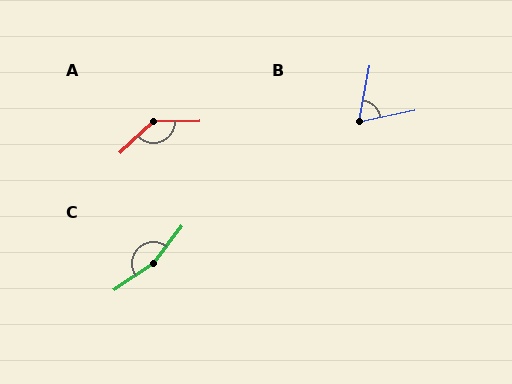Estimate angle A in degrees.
Approximately 138 degrees.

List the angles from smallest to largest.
B (68°), A (138°), C (162°).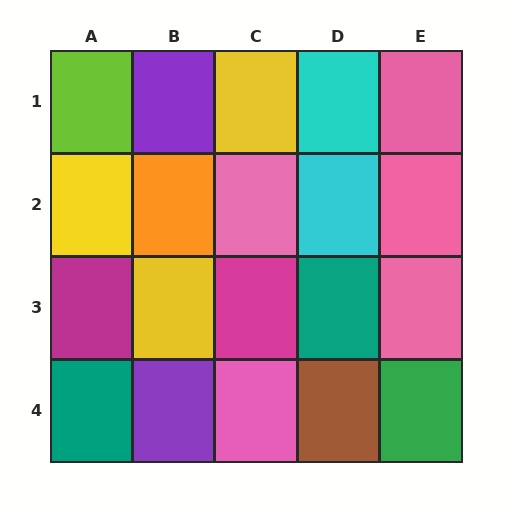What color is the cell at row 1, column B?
Purple.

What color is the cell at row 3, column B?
Yellow.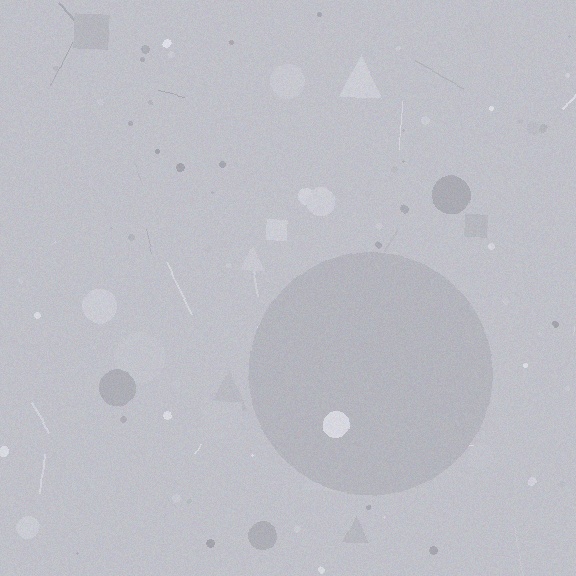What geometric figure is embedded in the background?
A circle is embedded in the background.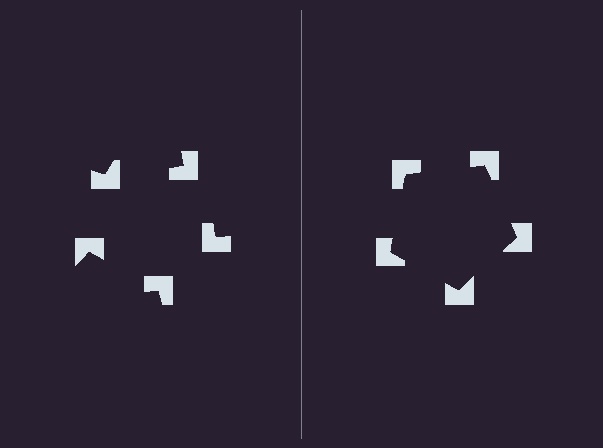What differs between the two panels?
The notched squares are positioned identically on both sides; only the wedge orientations differ. On the right they align to a pentagon; on the left they are misaligned.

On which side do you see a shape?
An illusory pentagon appears on the right side. On the left side the wedge cuts are rotated, so no coherent shape forms.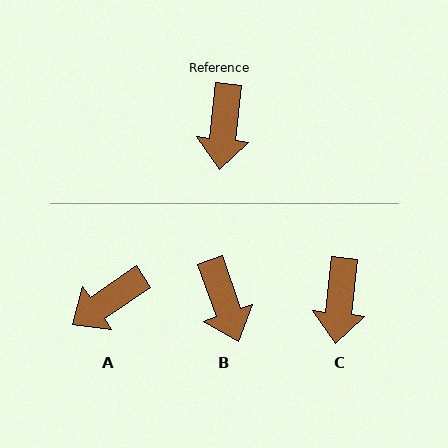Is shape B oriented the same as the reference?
No, it is off by about 25 degrees.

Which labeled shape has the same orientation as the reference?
C.